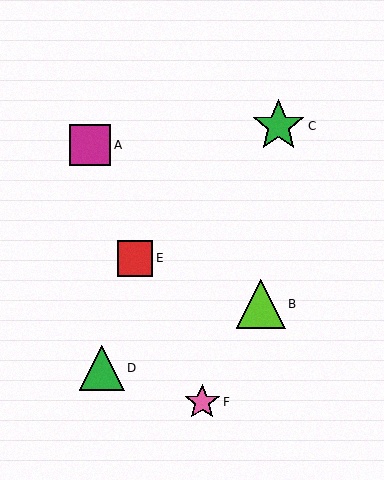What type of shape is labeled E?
Shape E is a red square.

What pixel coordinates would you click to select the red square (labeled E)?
Click at (135, 258) to select the red square E.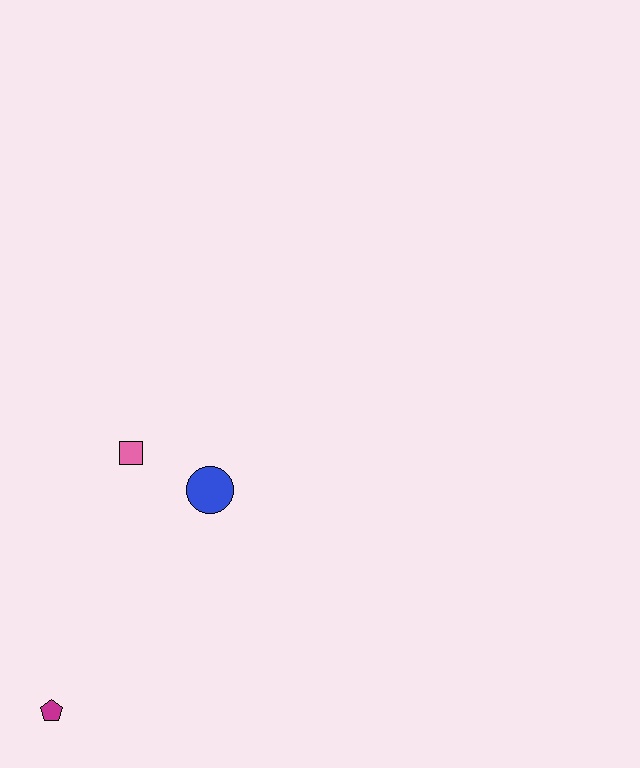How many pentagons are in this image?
There is 1 pentagon.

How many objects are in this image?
There are 3 objects.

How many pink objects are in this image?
There is 1 pink object.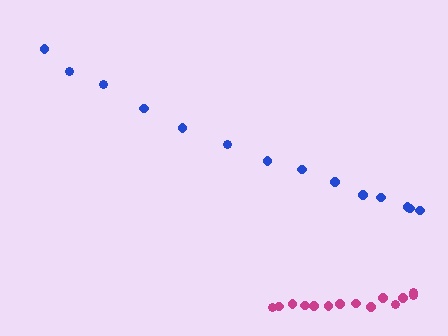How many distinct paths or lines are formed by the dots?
There are 2 distinct paths.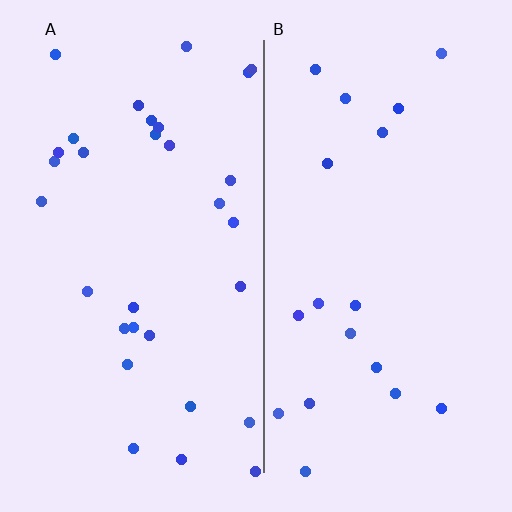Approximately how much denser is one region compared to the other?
Approximately 1.7× — region A over region B.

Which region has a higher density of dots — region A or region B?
A (the left).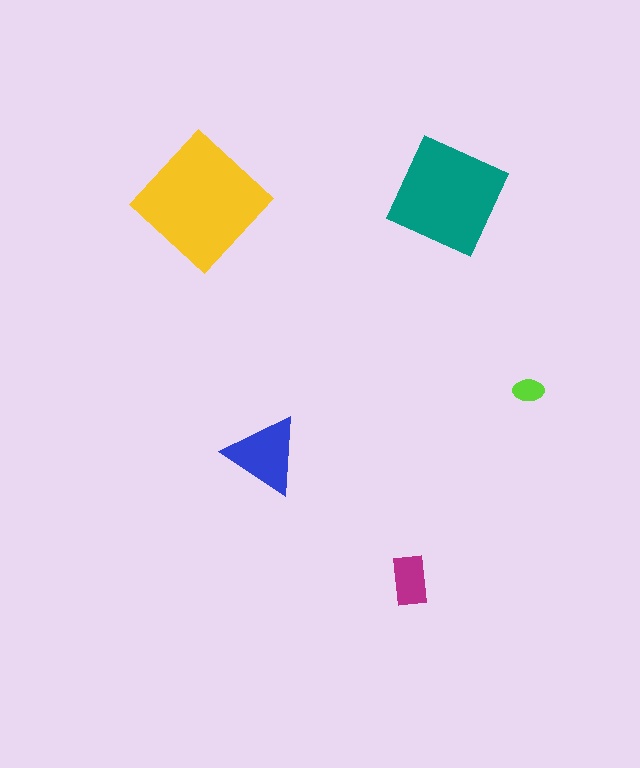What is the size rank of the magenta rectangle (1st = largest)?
4th.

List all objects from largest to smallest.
The yellow diamond, the teal diamond, the blue triangle, the magenta rectangle, the lime ellipse.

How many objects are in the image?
There are 5 objects in the image.